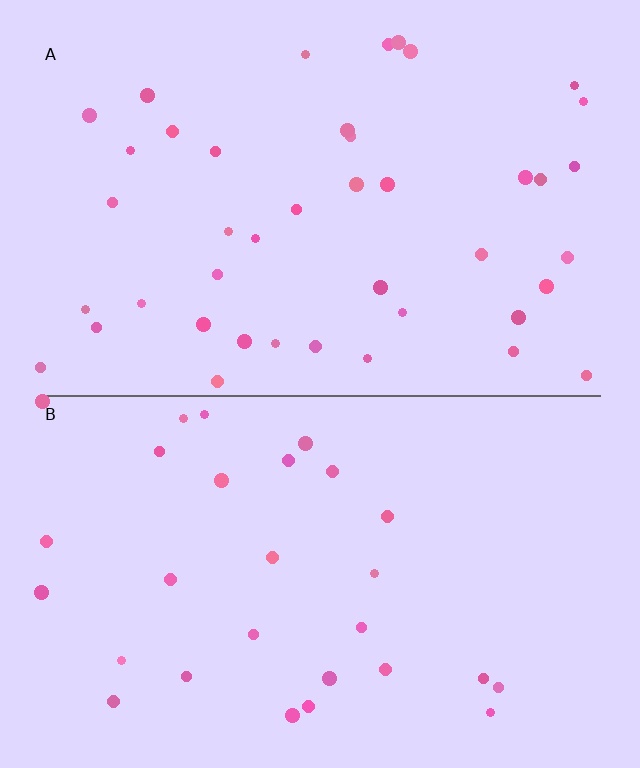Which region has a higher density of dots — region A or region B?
A (the top).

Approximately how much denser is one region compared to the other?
Approximately 1.5× — region A over region B.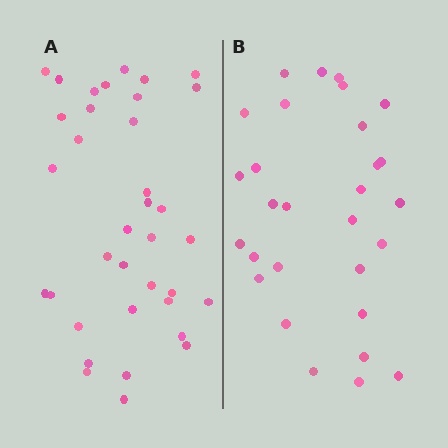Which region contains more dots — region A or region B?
Region A (the left region) has more dots.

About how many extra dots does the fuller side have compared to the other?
Region A has roughly 8 or so more dots than region B.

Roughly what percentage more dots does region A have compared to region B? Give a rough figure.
About 25% more.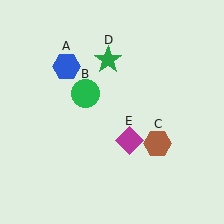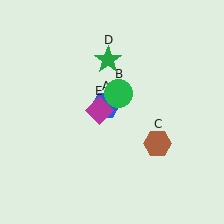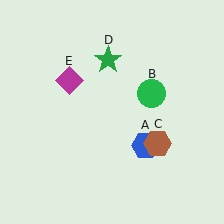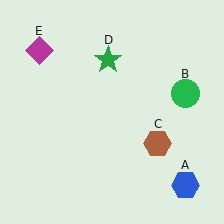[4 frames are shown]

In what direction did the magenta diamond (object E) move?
The magenta diamond (object E) moved up and to the left.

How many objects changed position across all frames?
3 objects changed position: blue hexagon (object A), green circle (object B), magenta diamond (object E).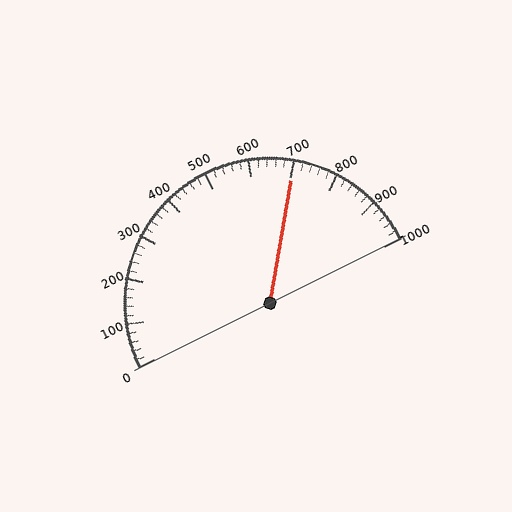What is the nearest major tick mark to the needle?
The nearest major tick mark is 700.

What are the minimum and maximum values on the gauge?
The gauge ranges from 0 to 1000.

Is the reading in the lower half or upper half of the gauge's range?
The reading is in the upper half of the range (0 to 1000).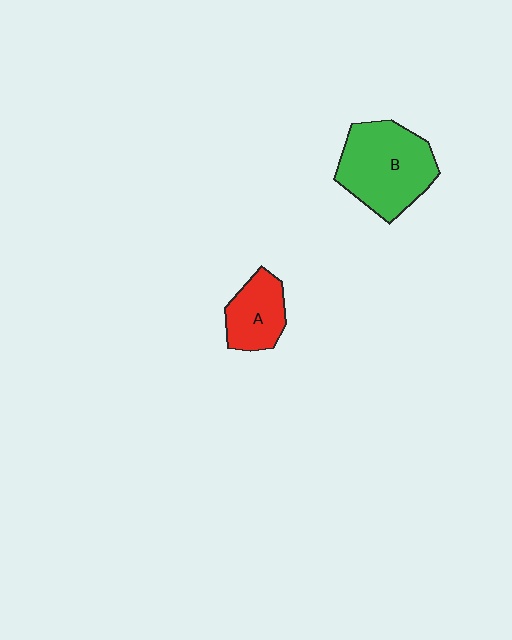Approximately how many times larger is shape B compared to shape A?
Approximately 1.8 times.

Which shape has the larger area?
Shape B (green).